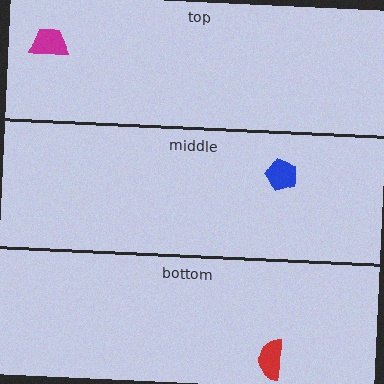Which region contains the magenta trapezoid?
The top region.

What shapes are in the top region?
The magenta trapezoid.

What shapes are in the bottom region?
The red semicircle.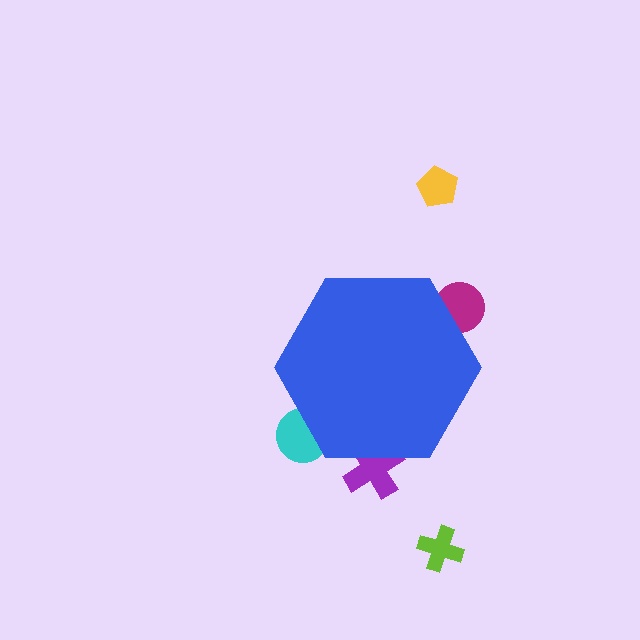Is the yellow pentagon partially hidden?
No, the yellow pentagon is fully visible.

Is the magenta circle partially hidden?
Yes, the magenta circle is partially hidden behind the blue hexagon.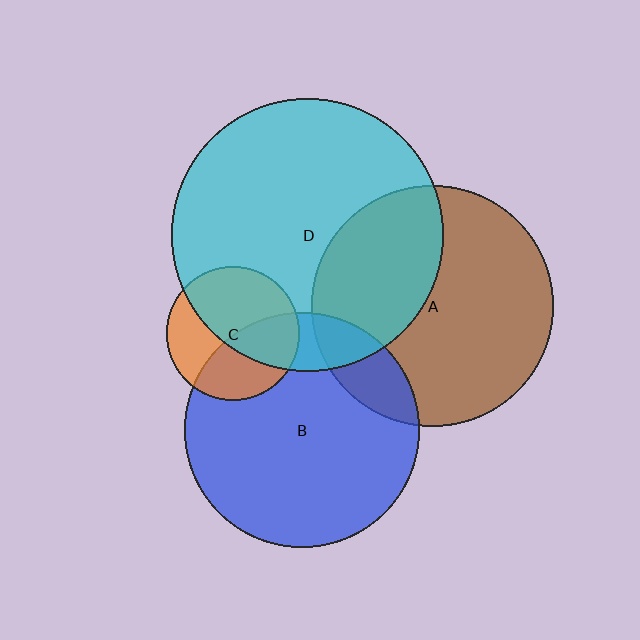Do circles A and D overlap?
Yes.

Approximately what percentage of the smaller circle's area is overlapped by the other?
Approximately 35%.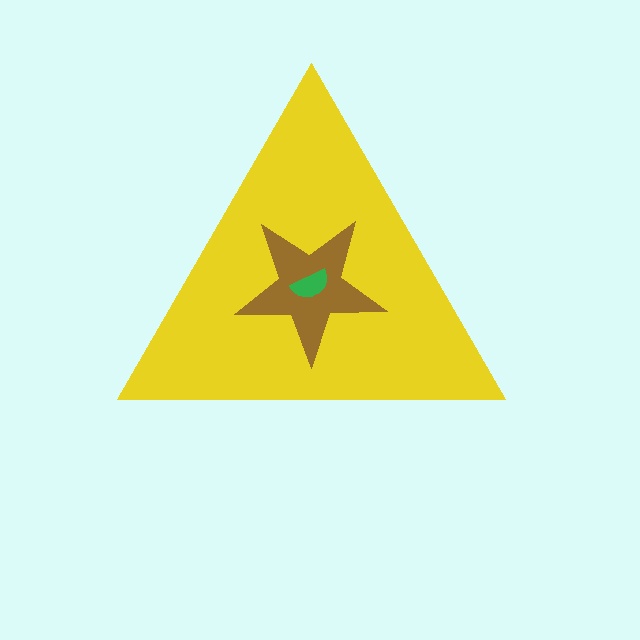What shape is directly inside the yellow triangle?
The brown star.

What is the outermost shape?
The yellow triangle.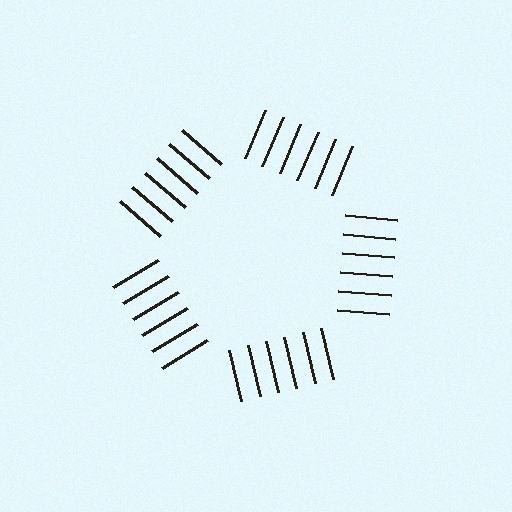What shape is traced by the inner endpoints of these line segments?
An illusory pentagon — the line segments terminate on its edges but no continuous stroke is drawn.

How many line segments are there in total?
30 — 6 along each of the 5 edges.